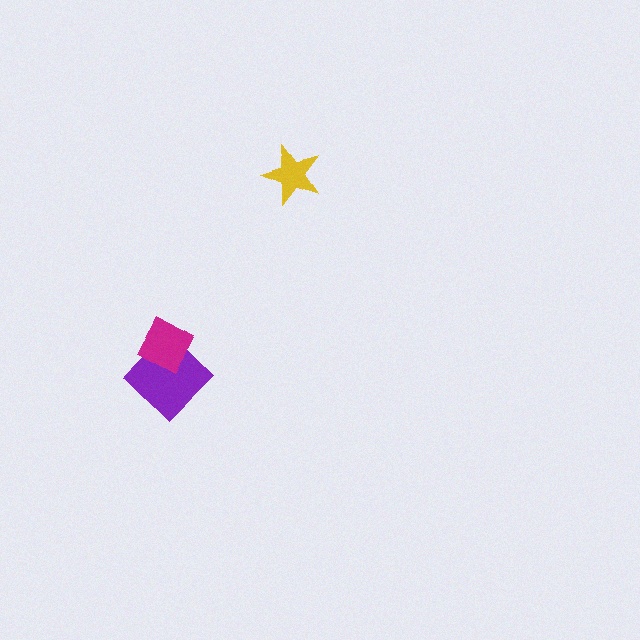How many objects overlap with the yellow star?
0 objects overlap with the yellow star.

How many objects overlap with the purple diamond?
1 object overlaps with the purple diamond.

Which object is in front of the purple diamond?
The magenta diamond is in front of the purple diamond.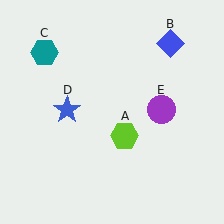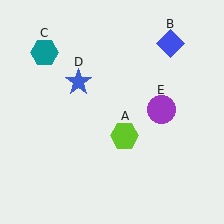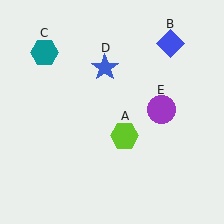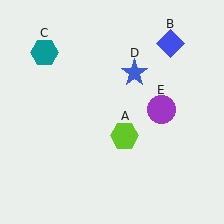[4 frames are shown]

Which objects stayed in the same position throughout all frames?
Lime hexagon (object A) and blue diamond (object B) and teal hexagon (object C) and purple circle (object E) remained stationary.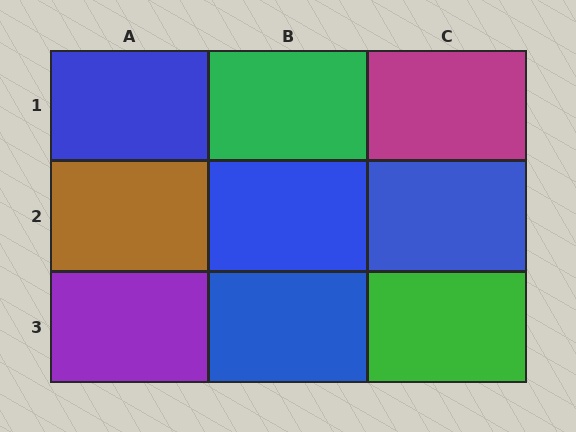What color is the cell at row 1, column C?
Magenta.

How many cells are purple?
1 cell is purple.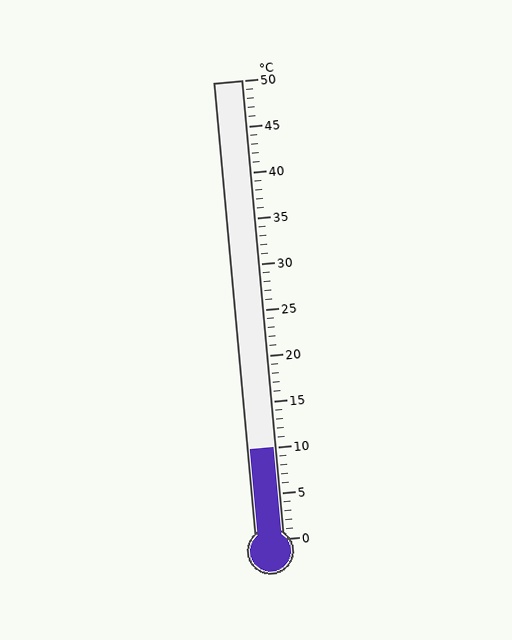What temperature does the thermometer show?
The thermometer shows approximately 10°C.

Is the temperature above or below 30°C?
The temperature is below 30°C.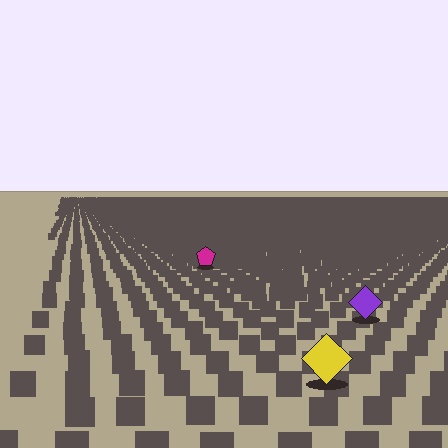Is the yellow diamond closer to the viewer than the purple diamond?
Yes. The yellow diamond is closer — you can tell from the texture gradient: the ground texture is coarser near it.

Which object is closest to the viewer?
The yellow diamond is closest. The texture marks near it are larger and more spread out.